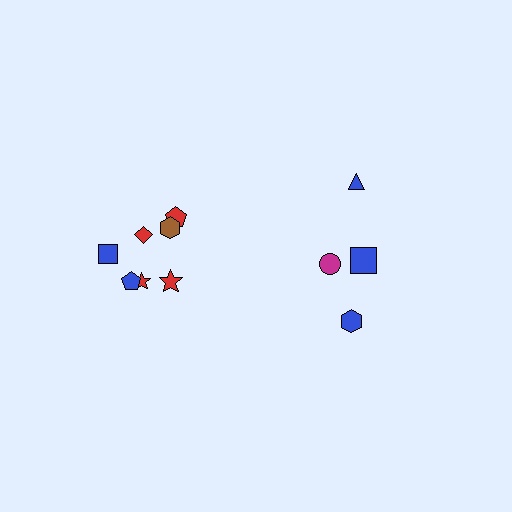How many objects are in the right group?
There are 4 objects.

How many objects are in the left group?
There are 7 objects.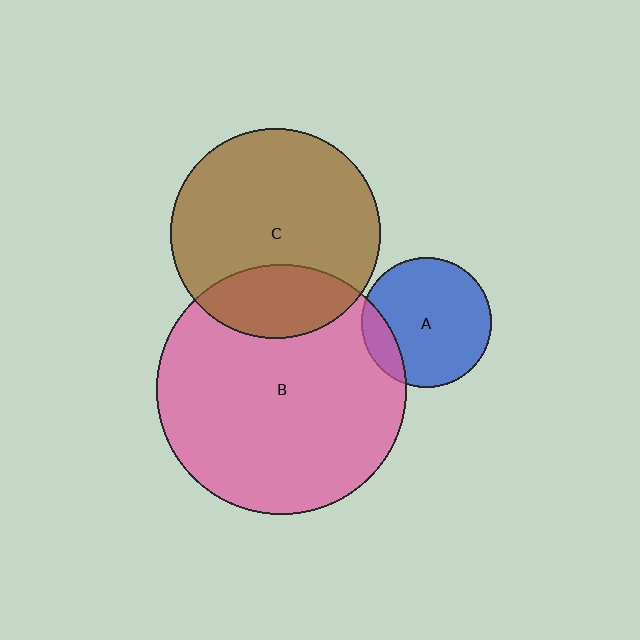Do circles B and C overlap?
Yes.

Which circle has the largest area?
Circle B (pink).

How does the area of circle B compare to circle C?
Approximately 1.4 times.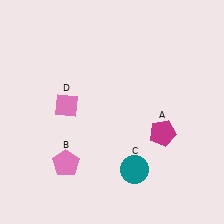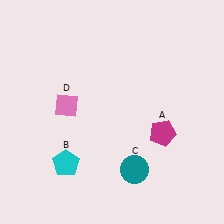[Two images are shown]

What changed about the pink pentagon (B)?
In Image 1, B is pink. In Image 2, it changed to cyan.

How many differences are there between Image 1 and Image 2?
There is 1 difference between the two images.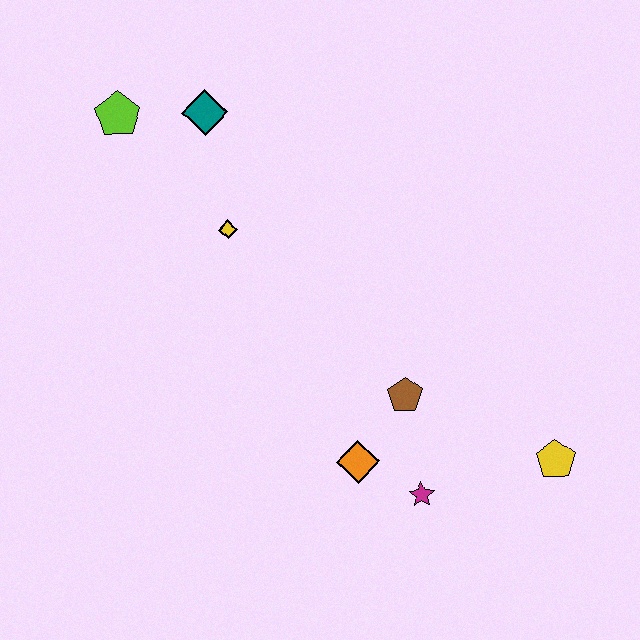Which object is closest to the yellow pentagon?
The magenta star is closest to the yellow pentagon.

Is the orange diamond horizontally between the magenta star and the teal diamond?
Yes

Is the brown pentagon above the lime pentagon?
No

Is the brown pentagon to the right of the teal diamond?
Yes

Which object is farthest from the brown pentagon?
The lime pentagon is farthest from the brown pentagon.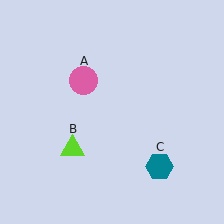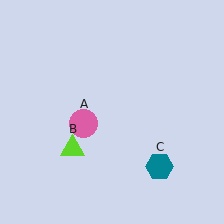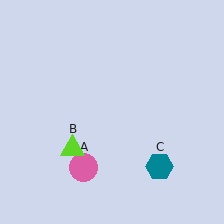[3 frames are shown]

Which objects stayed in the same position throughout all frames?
Lime triangle (object B) and teal hexagon (object C) remained stationary.